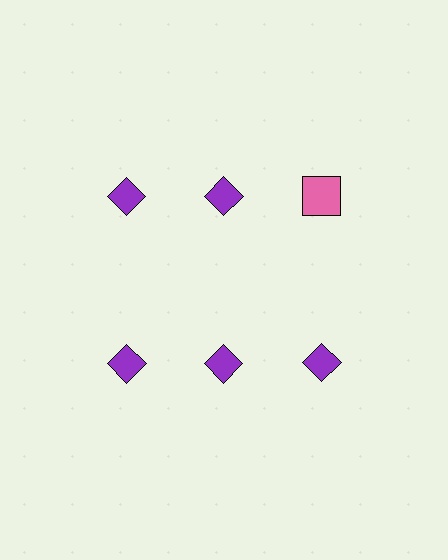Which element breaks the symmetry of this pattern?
The pink square in the top row, center column breaks the symmetry. All other shapes are purple diamonds.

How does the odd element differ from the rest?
It differs in both color (pink instead of purple) and shape (square instead of diamond).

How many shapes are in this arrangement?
There are 6 shapes arranged in a grid pattern.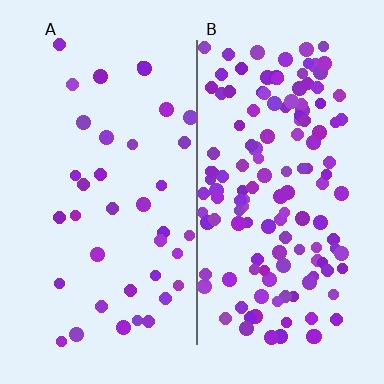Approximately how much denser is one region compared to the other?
Approximately 3.6× — region B over region A.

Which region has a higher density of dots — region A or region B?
B (the right).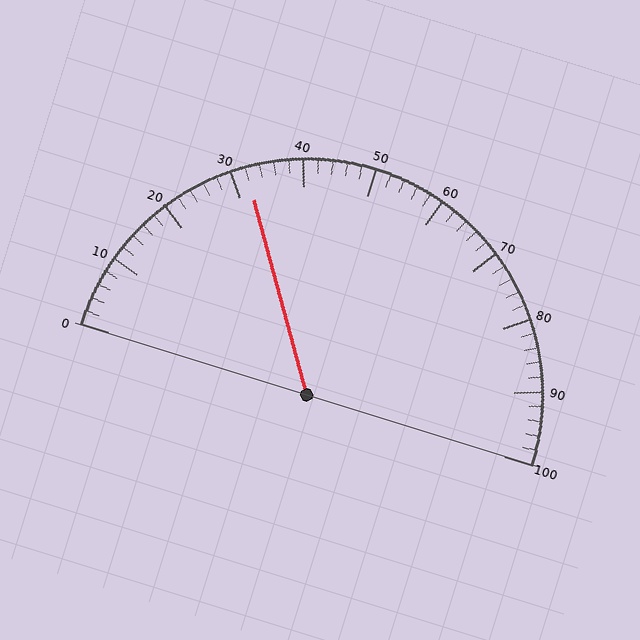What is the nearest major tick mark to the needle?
The nearest major tick mark is 30.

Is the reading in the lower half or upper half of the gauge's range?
The reading is in the lower half of the range (0 to 100).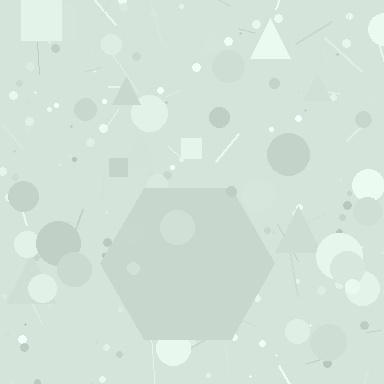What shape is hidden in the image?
A hexagon is hidden in the image.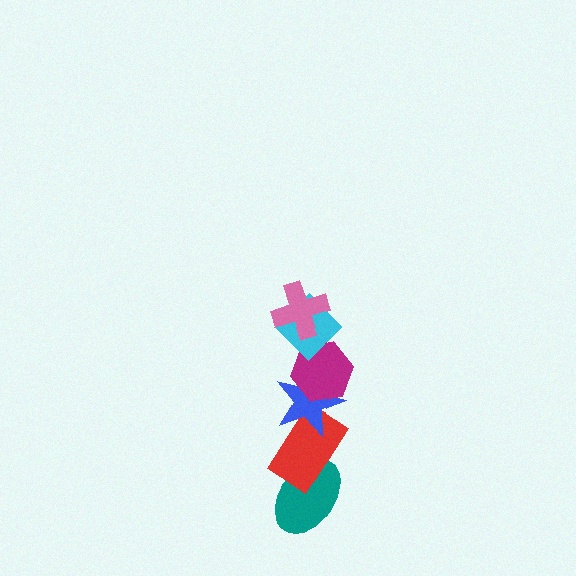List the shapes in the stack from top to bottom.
From top to bottom: the pink cross, the cyan diamond, the magenta hexagon, the blue star, the red rectangle, the teal ellipse.